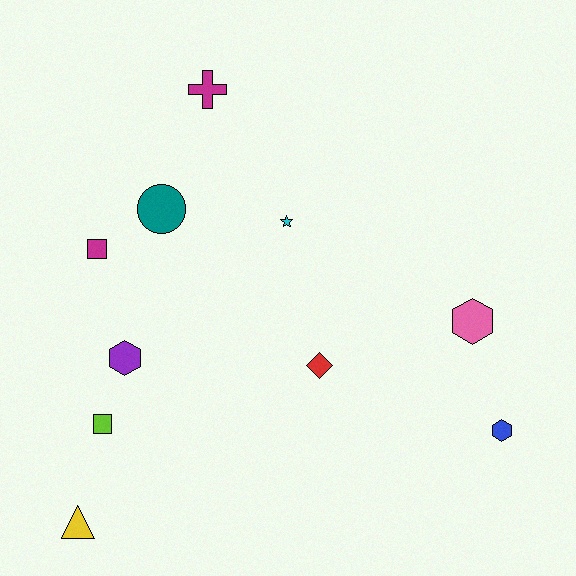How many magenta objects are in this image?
There are 2 magenta objects.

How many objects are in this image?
There are 10 objects.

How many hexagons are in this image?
There are 3 hexagons.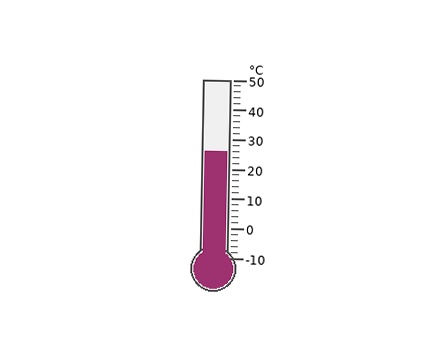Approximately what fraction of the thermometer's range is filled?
The thermometer is filled to approximately 60% of its range.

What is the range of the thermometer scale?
The thermometer scale ranges from -10°C to 50°C.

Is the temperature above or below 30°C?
The temperature is below 30°C.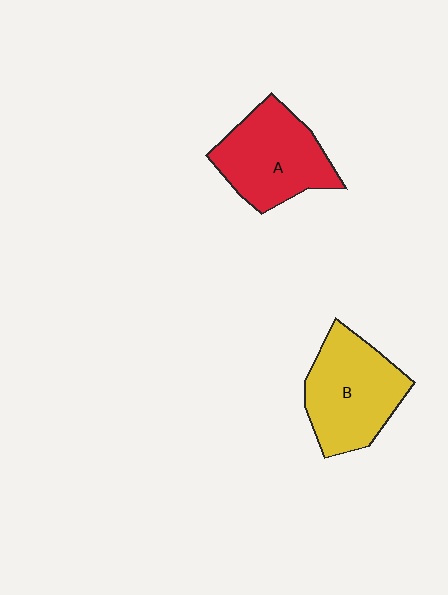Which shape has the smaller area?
Shape A (red).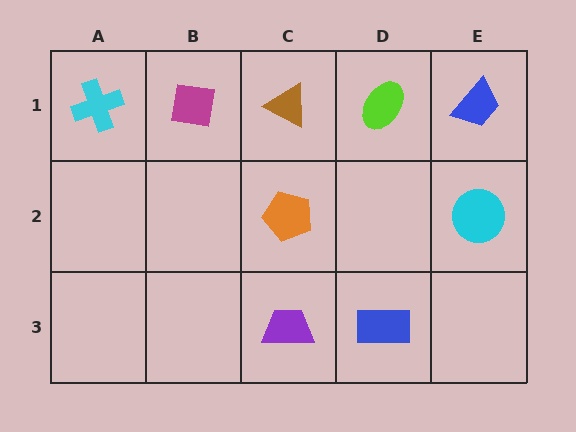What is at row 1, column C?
A brown triangle.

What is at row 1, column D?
A lime ellipse.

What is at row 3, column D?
A blue rectangle.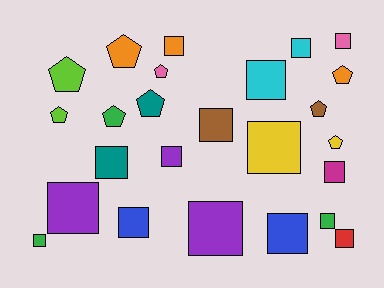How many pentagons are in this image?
There are 9 pentagons.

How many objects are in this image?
There are 25 objects.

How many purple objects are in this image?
There are 3 purple objects.